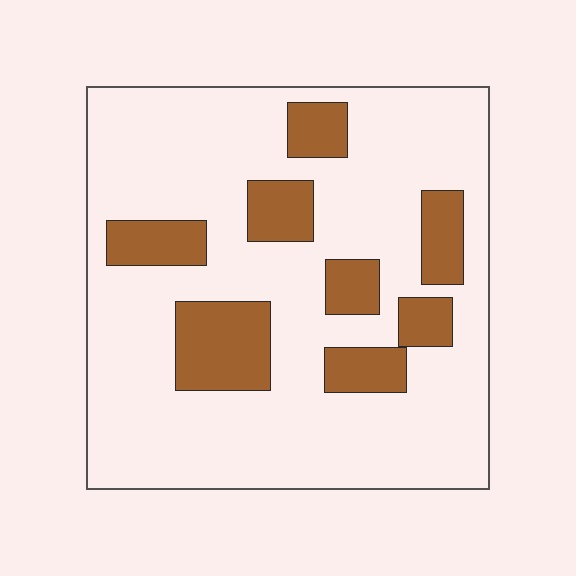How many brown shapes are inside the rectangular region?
8.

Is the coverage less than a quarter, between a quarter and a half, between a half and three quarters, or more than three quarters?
Less than a quarter.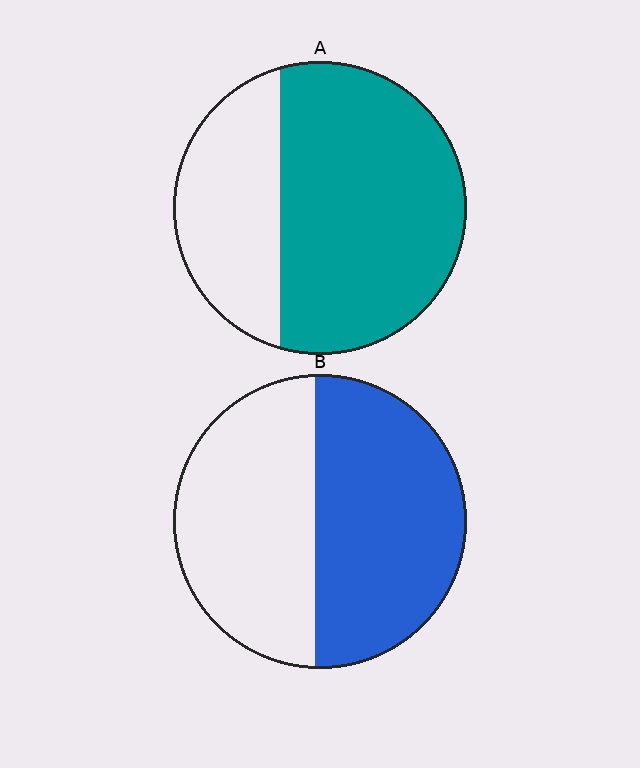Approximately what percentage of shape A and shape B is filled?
A is approximately 65% and B is approximately 50%.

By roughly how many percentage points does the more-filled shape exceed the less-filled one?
By roughly 15 percentage points (A over B).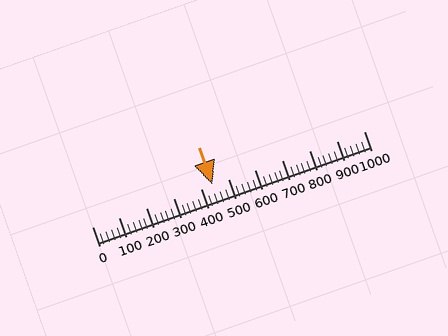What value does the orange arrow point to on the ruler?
The orange arrow points to approximately 444.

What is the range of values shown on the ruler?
The ruler shows values from 0 to 1000.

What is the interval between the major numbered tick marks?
The major tick marks are spaced 100 units apart.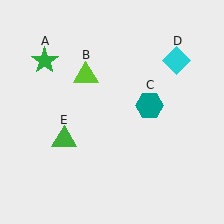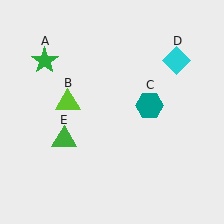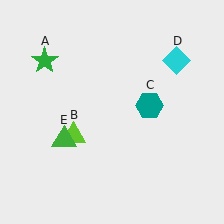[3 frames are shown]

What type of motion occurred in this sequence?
The lime triangle (object B) rotated counterclockwise around the center of the scene.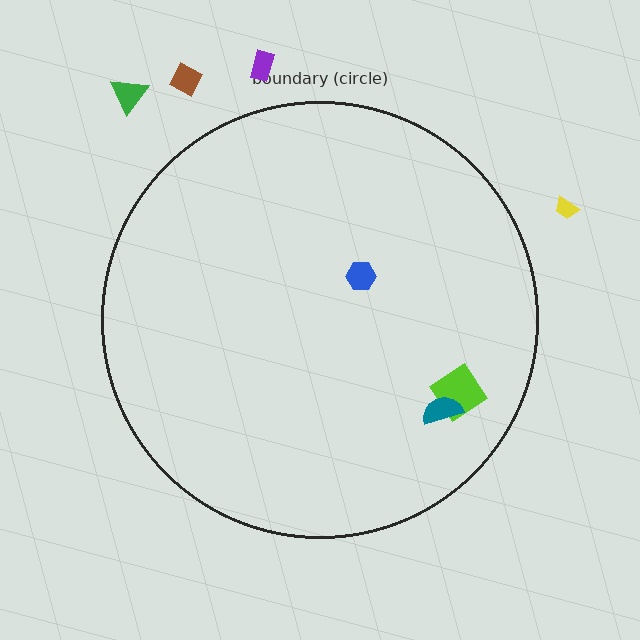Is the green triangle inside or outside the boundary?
Outside.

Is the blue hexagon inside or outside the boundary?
Inside.